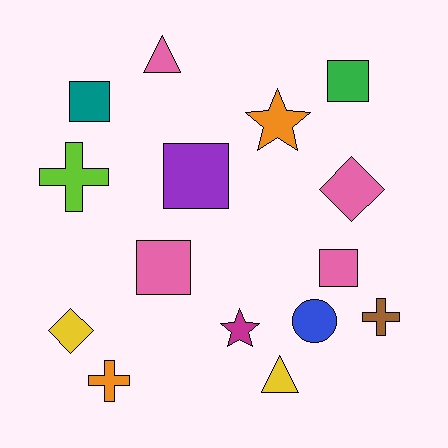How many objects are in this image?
There are 15 objects.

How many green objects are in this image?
There is 1 green object.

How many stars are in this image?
There are 2 stars.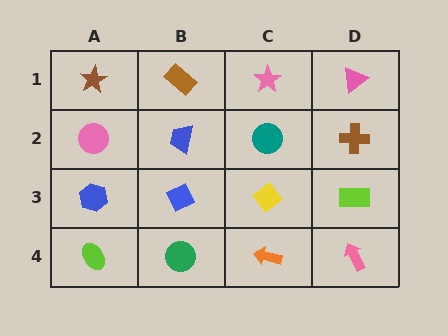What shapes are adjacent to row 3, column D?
A brown cross (row 2, column D), a pink arrow (row 4, column D), a yellow diamond (row 3, column C).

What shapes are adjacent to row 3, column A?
A pink circle (row 2, column A), a lime ellipse (row 4, column A), a blue diamond (row 3, column B).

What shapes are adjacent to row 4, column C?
A yellow diamond (row 3, column C), a green circle (row 4, column B), a pink arrow (row 4, column D).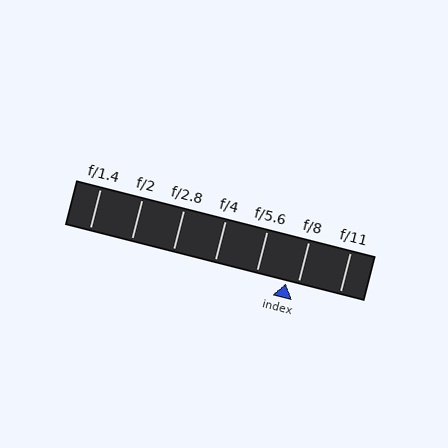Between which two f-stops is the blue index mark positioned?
The index mark is between f/5.6 and f/8.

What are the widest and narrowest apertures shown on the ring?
The widest aperture shown is f/1.4 and the narrowest is f/11.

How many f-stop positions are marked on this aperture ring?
There are 7 f-stop positions marked.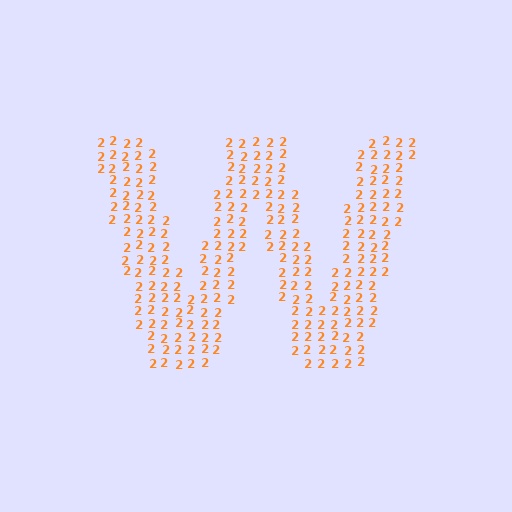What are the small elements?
The small elements are digit 2's.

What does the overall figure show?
The overall figure shows the letter W.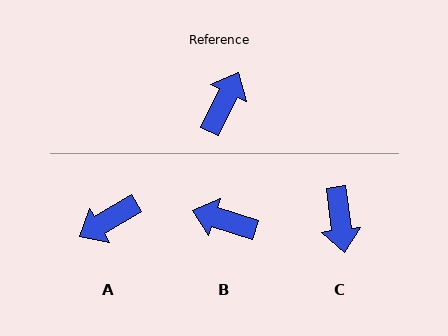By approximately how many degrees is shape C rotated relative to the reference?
Approximately 147 degrees clockwise.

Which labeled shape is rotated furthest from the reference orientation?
C, about 147 degrees away.